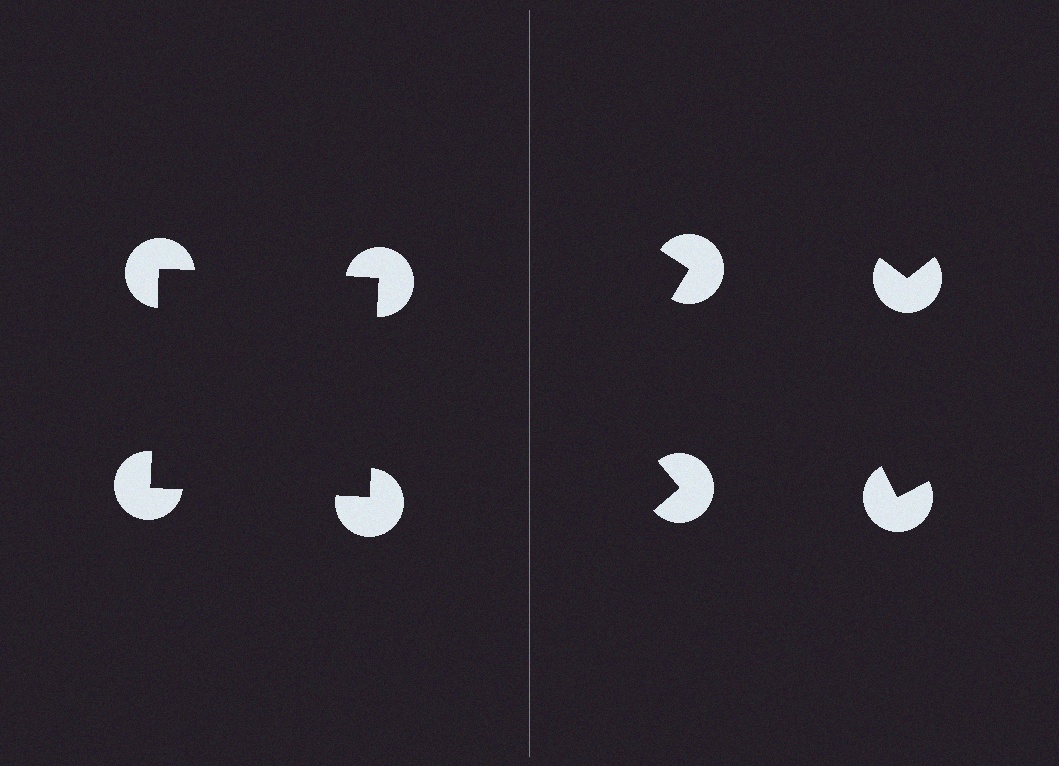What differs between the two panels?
The pac-man discs are positioned identically on both sides; only the wedge orientations differ. On the left they align to a square; on the right they are misaligned.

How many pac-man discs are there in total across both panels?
8 — 4 on each side.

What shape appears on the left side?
An illusory square.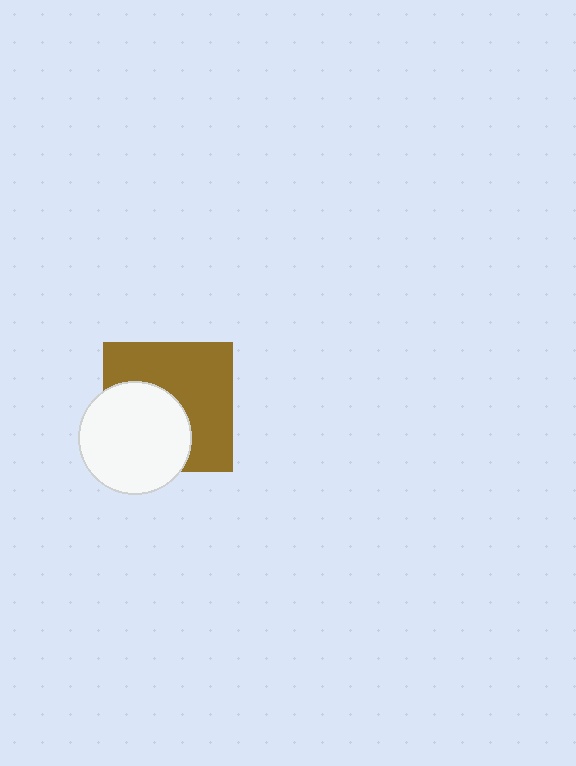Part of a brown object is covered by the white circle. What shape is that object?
It is a square.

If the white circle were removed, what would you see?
You would see the complete brown square.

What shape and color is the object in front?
The object in front is a white circle.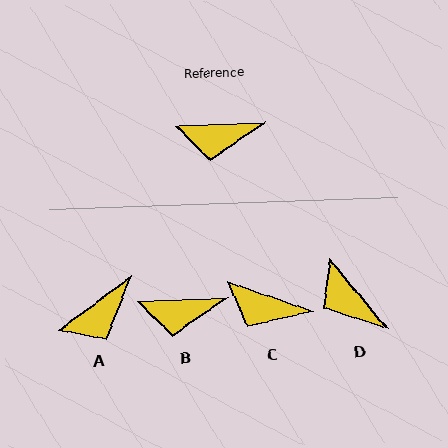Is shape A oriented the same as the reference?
No, it is off by about 34 degrees.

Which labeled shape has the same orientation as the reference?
B.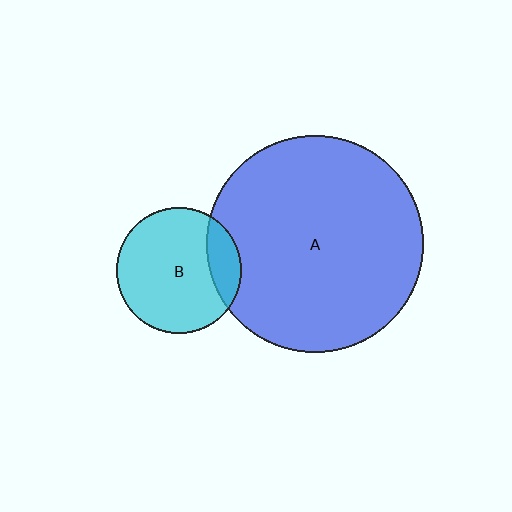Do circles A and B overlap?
Yes.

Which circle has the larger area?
Circle A (blue).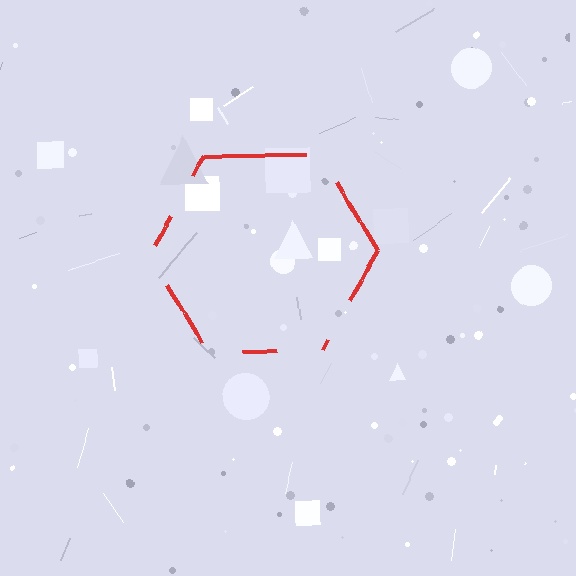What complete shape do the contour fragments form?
The contour fragments form a hexagon.